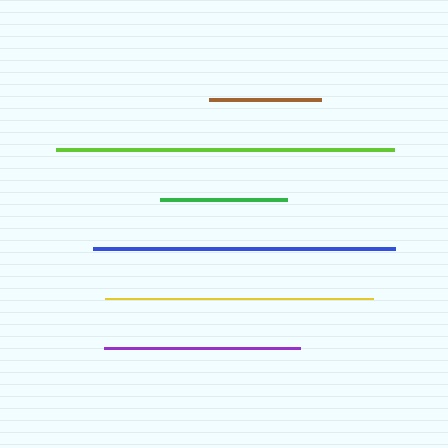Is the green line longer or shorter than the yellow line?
The yellow line is longer than the green line.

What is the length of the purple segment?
The purple segment is approximately 196 pixels long.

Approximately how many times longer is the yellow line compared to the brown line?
The yellow line is approximately 2.4 times the length of the brown line.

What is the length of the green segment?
The green segment is approximately 127 pixels long.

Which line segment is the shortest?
The brown line is the shortest at approximately 112 pixels.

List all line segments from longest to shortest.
From longest to shortest: lime, blue, yellow, purple, green, brown.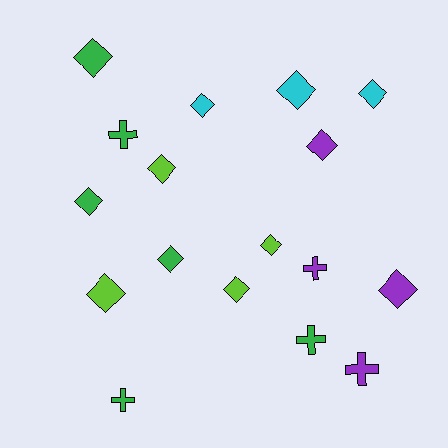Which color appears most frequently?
Green, with 6 objects.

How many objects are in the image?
There are 17 objects.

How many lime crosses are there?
There are no lime crosses.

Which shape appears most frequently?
Diamond, with 12 objects.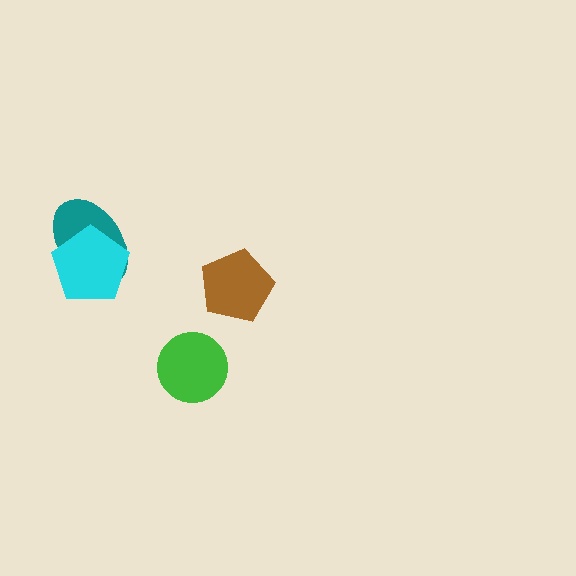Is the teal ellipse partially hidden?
Yes, it is partially covered by another shape.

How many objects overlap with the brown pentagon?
0 objects overlap with the brown pentagon.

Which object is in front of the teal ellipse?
The cyan pentagon is in front of the teal ellipse.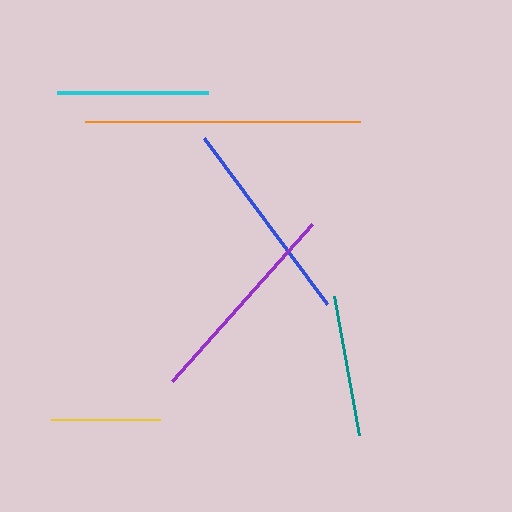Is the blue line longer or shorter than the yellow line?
The blue line is longer than the yellow line.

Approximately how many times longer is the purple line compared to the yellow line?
The purple line is approximately 1.9 times the length of the yellow line.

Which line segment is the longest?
The orange line is the longest at approximately 275 pixels.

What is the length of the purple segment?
The purple segment is approximately 211 pixels long.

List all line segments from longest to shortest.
From longest to shortest: orange, purple, blue, cyan, teal, yellow.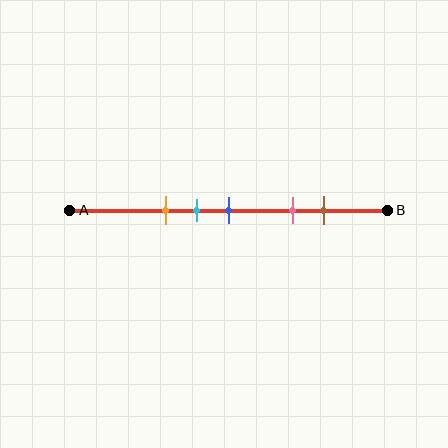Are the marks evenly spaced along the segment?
No, the marks are not evenly spaced.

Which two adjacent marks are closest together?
The cyan and blue marks are the closest adjacent pair.